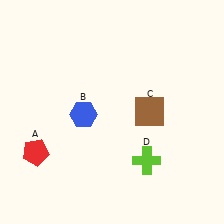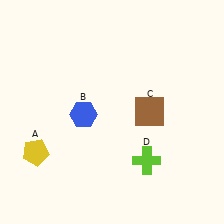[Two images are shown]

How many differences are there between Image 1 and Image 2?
There is 1 difference between the two images.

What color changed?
The pentagon (A) changed from red in Image 1 to yellow in Image 2.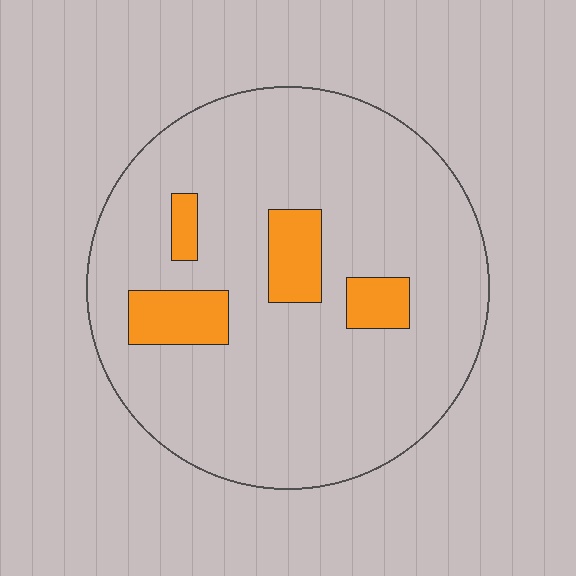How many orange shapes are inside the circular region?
4.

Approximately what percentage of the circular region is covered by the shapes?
Approximately 10%.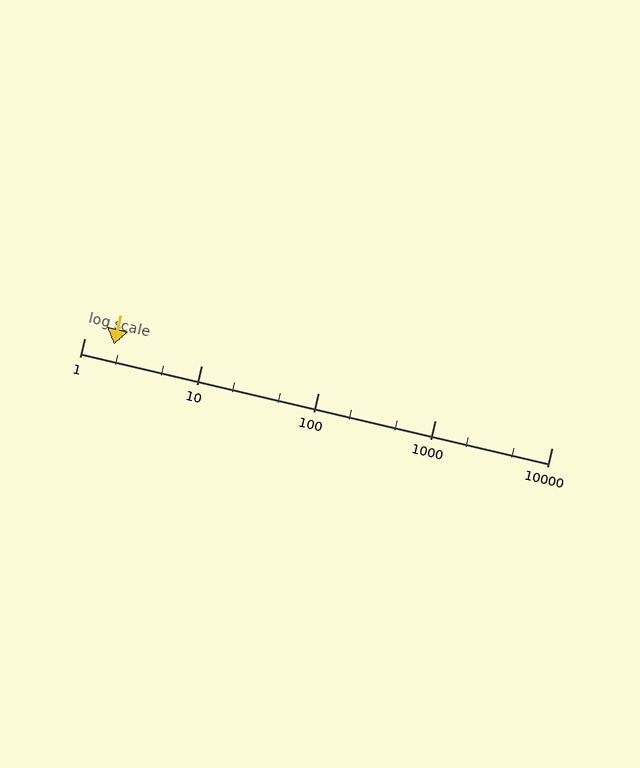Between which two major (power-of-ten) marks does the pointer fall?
The pointer is between 1 and 10.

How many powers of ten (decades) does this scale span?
The scale spans 4 decades, from 1 to 10000.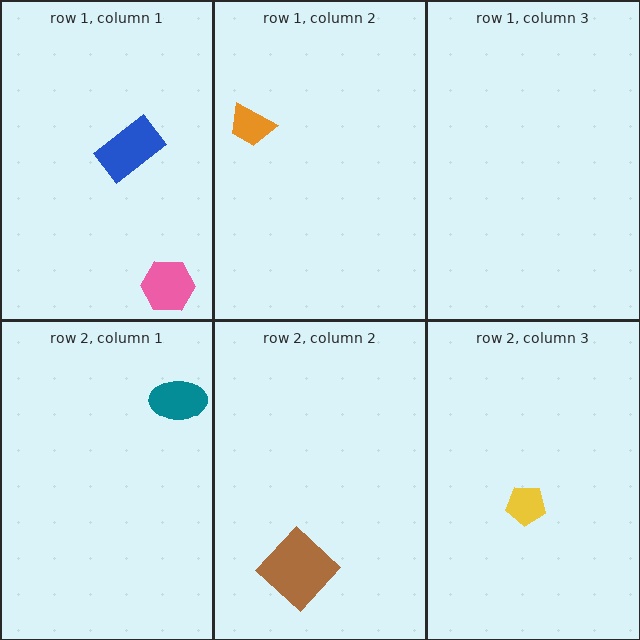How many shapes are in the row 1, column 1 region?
2.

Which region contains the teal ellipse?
The row 2, column 1 region.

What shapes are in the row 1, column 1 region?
The pink hexagon, the blue rectangle.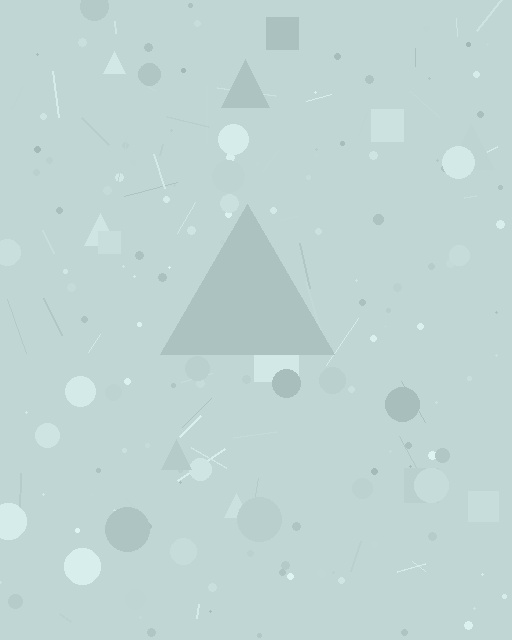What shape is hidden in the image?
A triangle is hidden in the image.